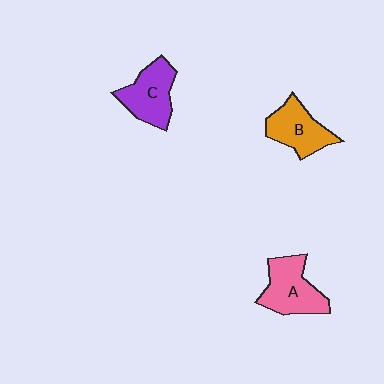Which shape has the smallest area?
Shape B (orange).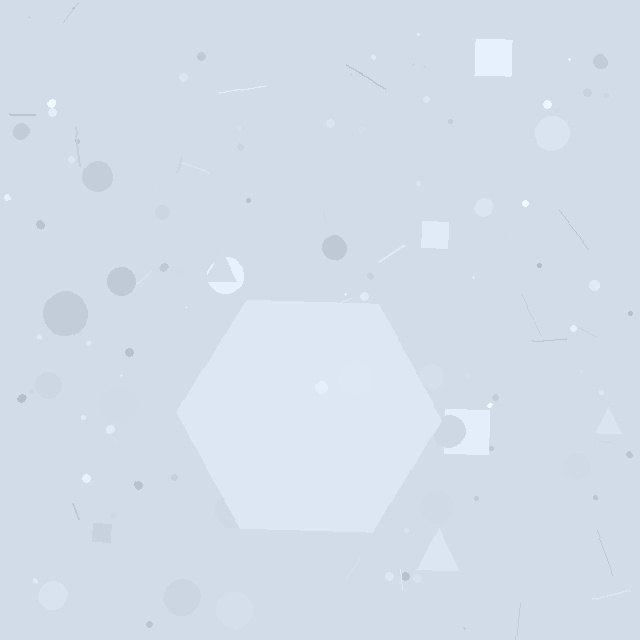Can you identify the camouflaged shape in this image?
The camouflaged shape is a hexagon.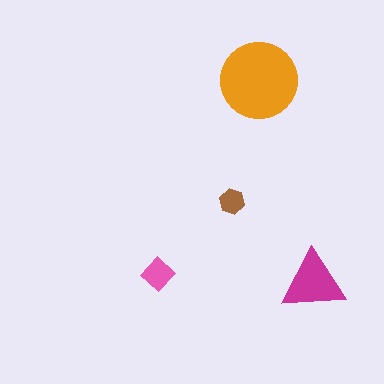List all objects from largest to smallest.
The orange circle, the magenta triangle, the pink diamond, the brown hexagon.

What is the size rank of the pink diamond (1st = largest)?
3rd.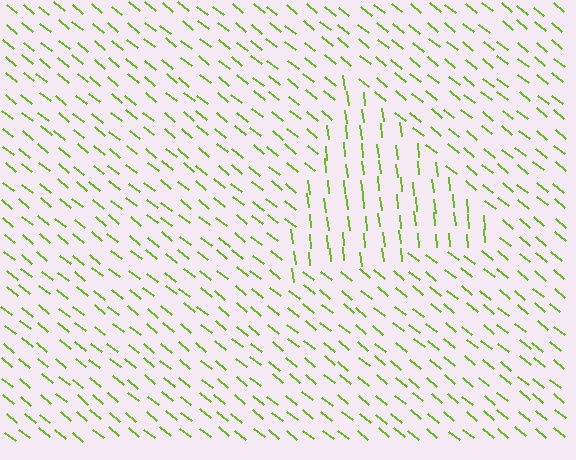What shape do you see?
I see a triangle.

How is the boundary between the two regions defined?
The boundary is defined purely by a change in line orientation (approximately 45 degrees difference). All lines are the same color and thickness.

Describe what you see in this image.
The image is filled with small lime line segments. A triangle region in the image has lines oriented differently from the surrounding lines, creating a visible texture boundary.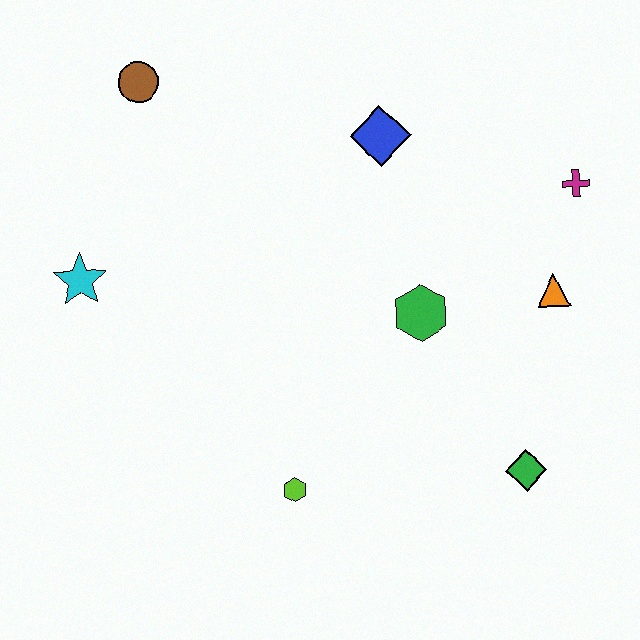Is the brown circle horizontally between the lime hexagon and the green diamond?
No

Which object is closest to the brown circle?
The cyan star is closest to the brown circle.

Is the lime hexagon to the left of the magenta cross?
Yes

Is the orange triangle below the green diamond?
No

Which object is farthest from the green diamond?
The brown circle is farthest from the green diamond.